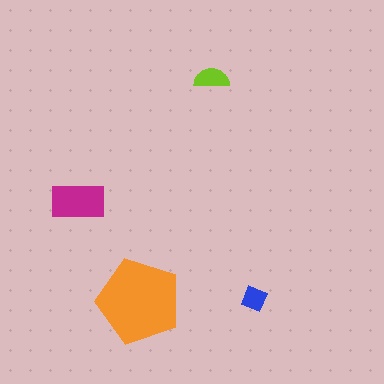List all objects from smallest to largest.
The blue diamond, the lime semicircle, the magenta rectangle, the orange pentagon.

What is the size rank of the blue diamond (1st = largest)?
4th.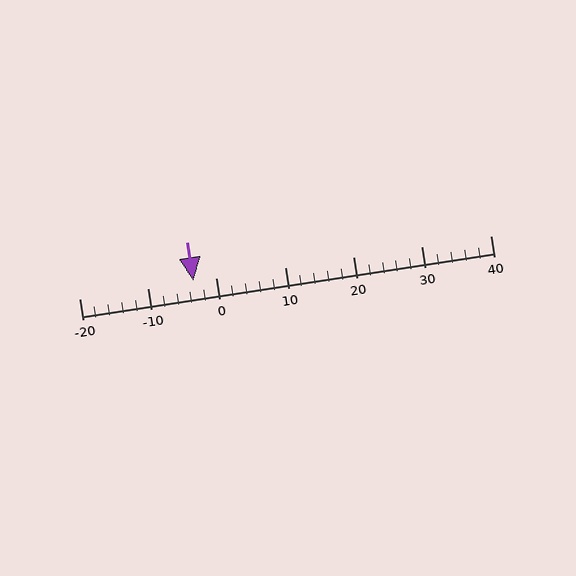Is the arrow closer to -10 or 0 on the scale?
The arrow is closer to 0.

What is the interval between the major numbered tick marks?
The major tick marks are spaced 10 units apart.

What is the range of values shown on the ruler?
The ruler shows values from -20 to 40.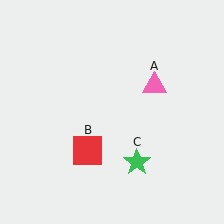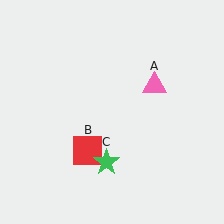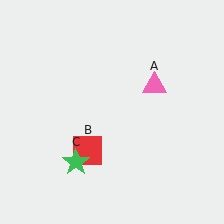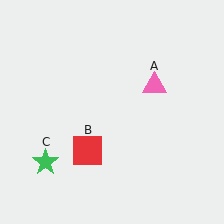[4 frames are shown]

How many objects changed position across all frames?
1 object changed position: green star (object C).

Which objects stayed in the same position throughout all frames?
Pink triangle (object A) and red square (object B) remained stationary.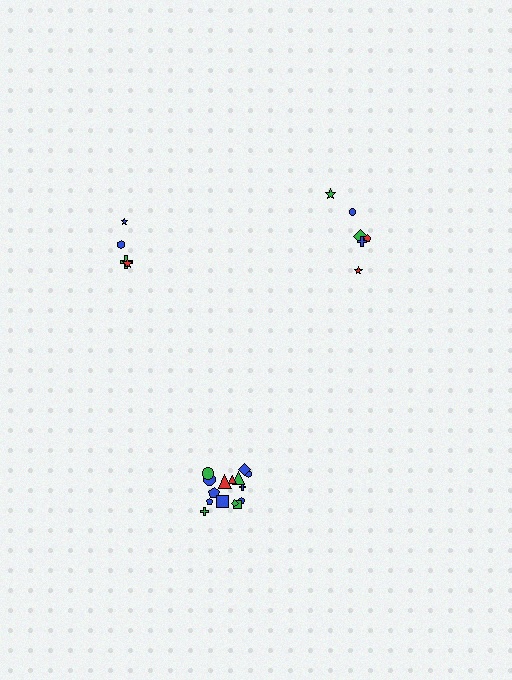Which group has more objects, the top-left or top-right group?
The top-right group.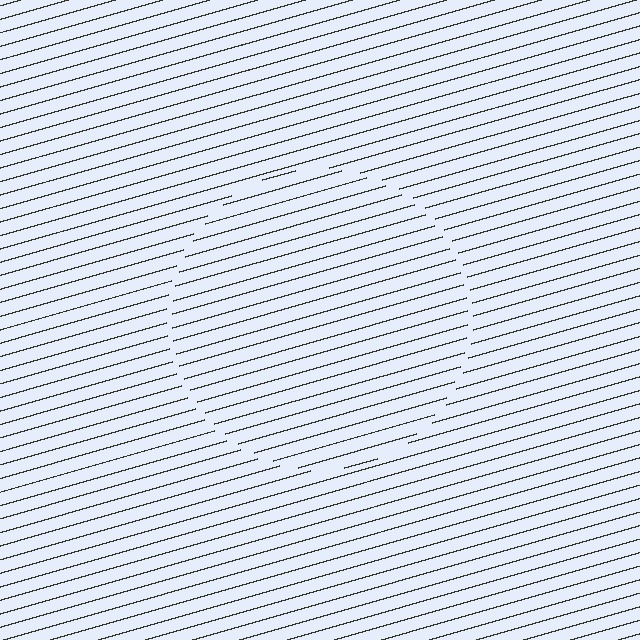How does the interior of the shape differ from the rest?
The interior of the shape contains the same grating, shifted by half a period — the contour is defined by the phase discontinuity where line-ends from the inner and outer gratings abut.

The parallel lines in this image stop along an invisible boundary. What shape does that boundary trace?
An illusory circle. The interior of the shape contains the same grating, shifted by half a period — the contour is defined by the phase discontinuity where line-ends from the inner and outer gratings abut.